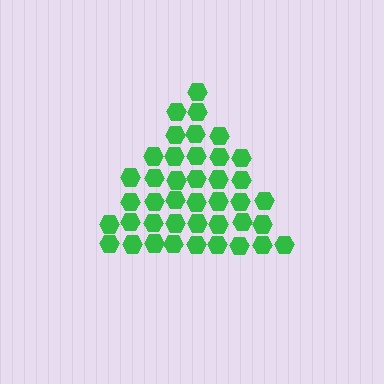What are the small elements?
The small elements are hexagons.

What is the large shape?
The large shape is a triangle.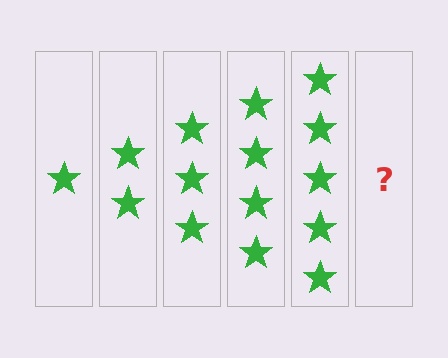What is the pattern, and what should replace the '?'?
The pattern is that each step adds one more star. The '?' should be 6 stars.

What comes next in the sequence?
The next element should be 6 stars.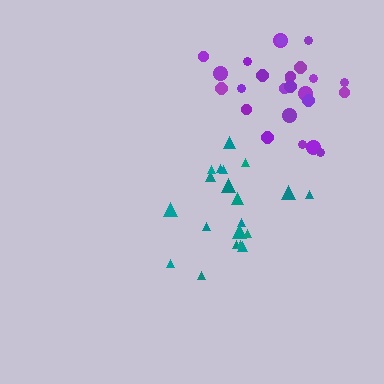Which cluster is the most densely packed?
Teal.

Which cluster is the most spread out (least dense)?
Purple.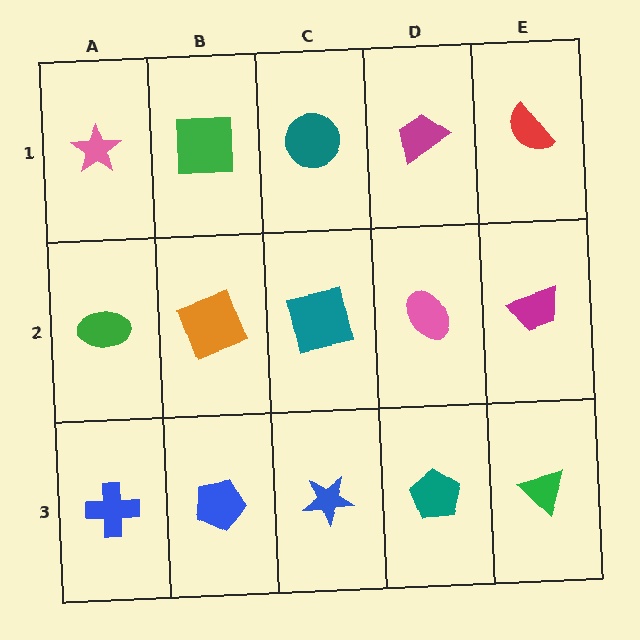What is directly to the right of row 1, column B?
A teal circle.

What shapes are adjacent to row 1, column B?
An orange square (row 2, column B), a pink star (row 1, column A), a teal circle (row 1, column C).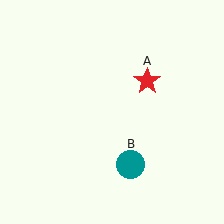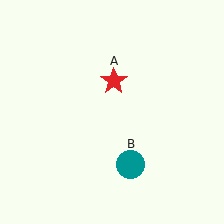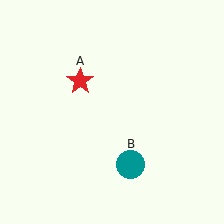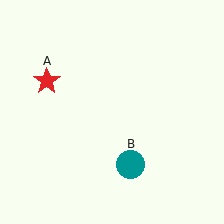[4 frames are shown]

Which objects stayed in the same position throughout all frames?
Teal circle (object B) remained stationary.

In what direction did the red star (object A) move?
The red star (object A) moved left.